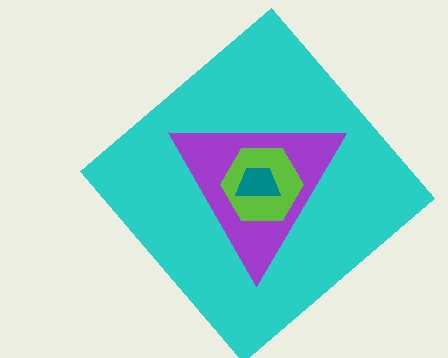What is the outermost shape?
The cyan diamond.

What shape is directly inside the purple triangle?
The lime hexagon.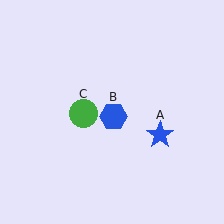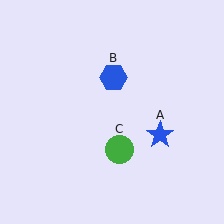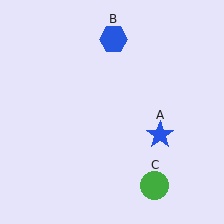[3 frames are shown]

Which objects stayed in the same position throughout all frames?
Blue star (object A) remained stationary.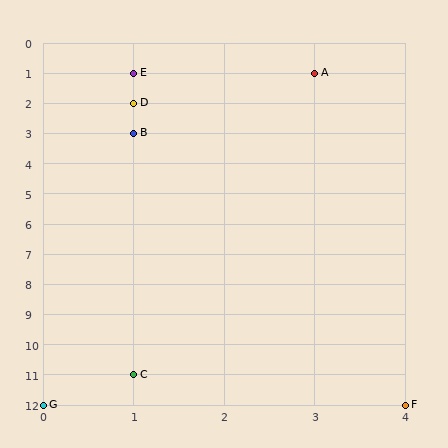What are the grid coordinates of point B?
Point B is at grid coordinates (1, 3).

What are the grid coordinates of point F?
Point F is at grid coordinates (4, 12).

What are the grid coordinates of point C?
Point C is at grid coordinates (1, 11).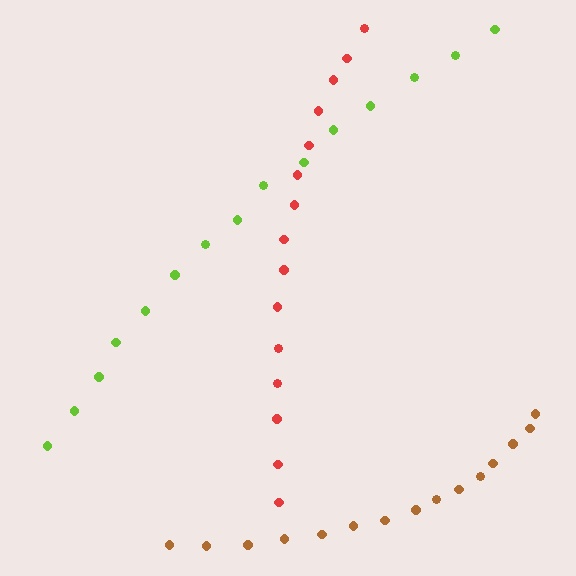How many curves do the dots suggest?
There are 3 distinct paths.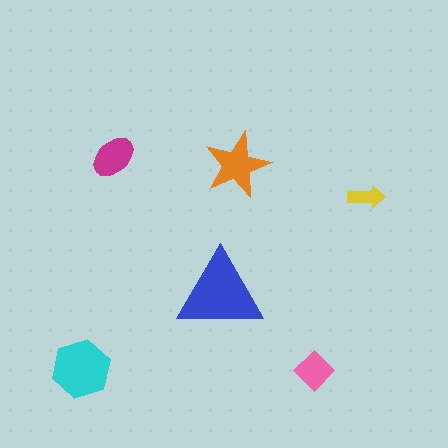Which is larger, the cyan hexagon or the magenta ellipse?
The cyan hexagon.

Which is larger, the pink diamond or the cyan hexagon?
The cyan hexagon.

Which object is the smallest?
The yellow arrow.